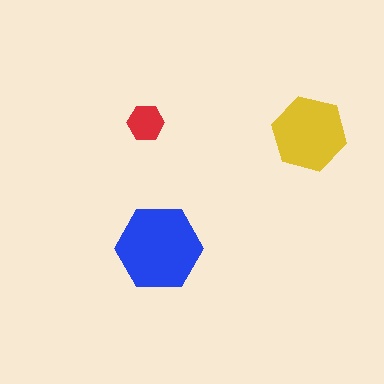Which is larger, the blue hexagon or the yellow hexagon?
The blue one.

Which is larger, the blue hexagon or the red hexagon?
The blue one.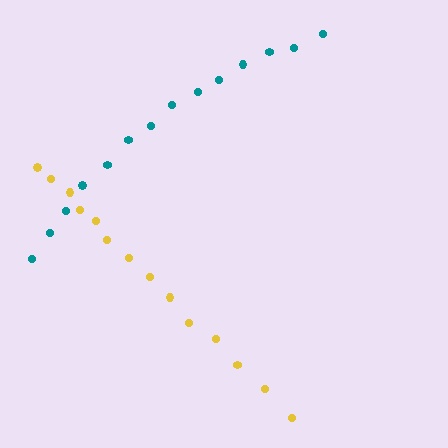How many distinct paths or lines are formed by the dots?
There are 2 distinct paths.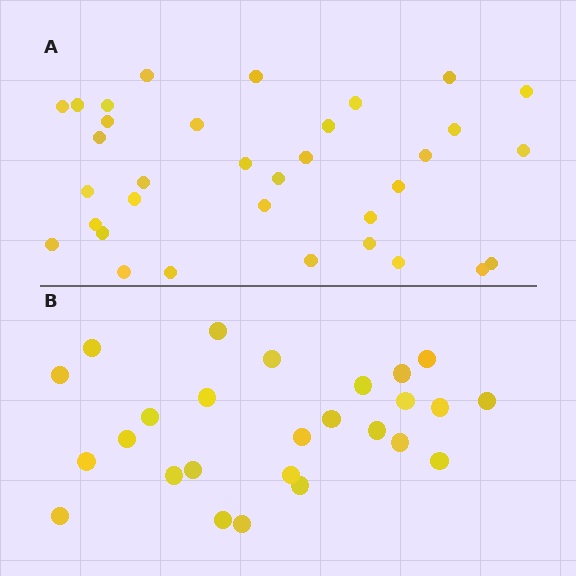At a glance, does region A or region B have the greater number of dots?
Region A (the top region) has more dots.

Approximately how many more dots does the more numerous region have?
Region A has roughly 8 or so more dots than region B.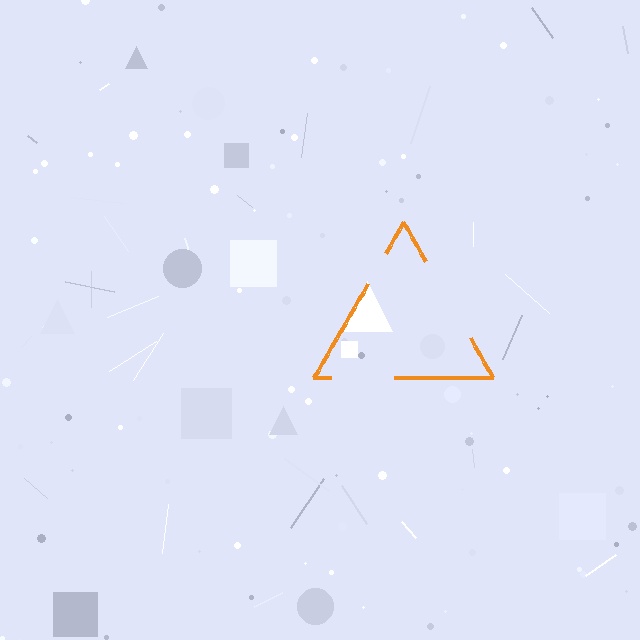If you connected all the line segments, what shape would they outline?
They would outline a triangle.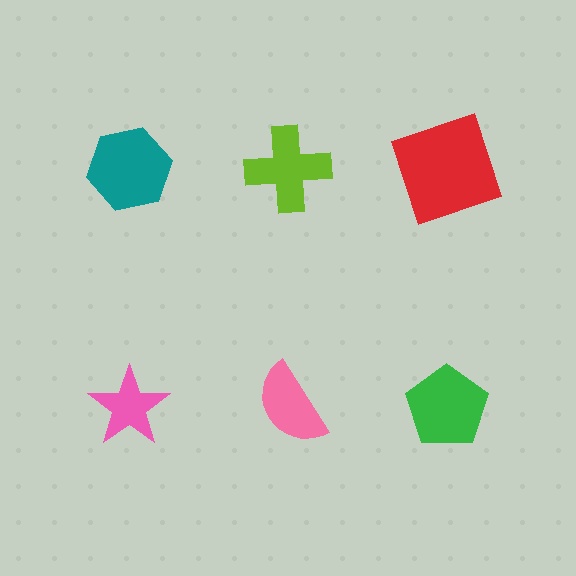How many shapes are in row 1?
3 shapes.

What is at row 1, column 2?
A lime cross.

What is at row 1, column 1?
A teal hexagon.